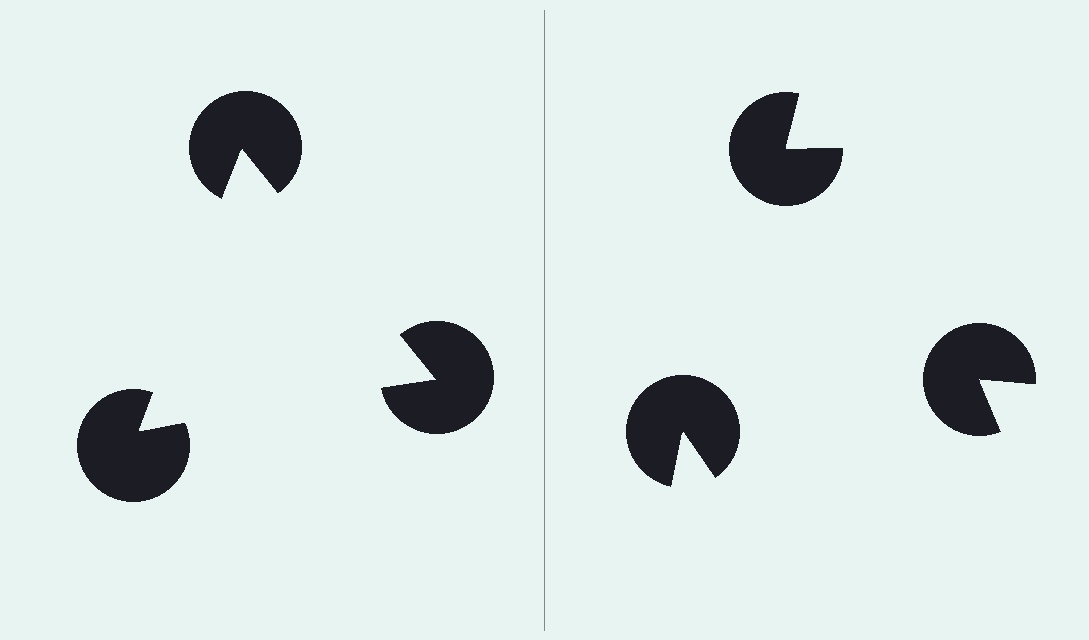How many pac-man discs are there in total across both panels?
6 — 3 on each side.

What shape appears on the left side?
An illusory triangle.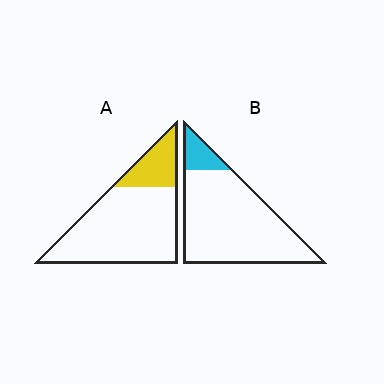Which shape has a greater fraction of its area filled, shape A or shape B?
Shape A.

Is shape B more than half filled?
No.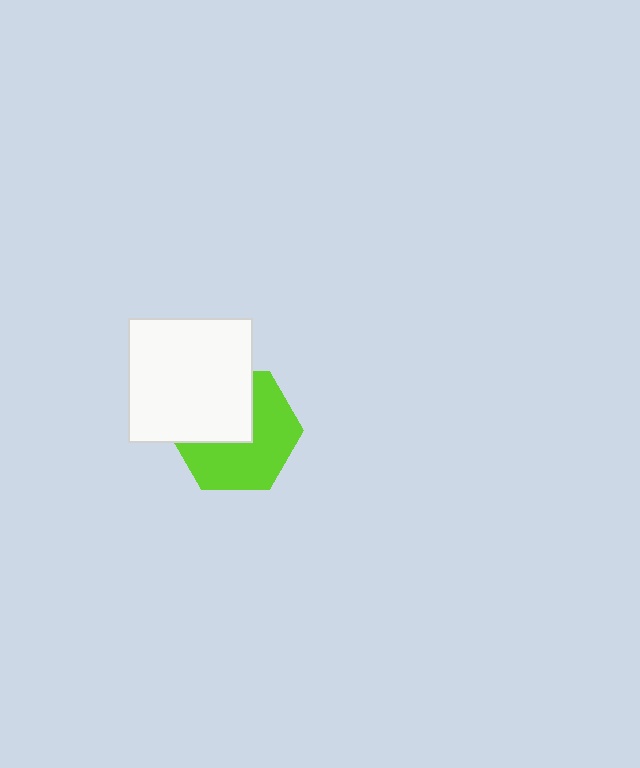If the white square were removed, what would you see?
You would see the complete lime hexagon.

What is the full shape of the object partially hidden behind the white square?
The partially hidden object is a lime hexagon.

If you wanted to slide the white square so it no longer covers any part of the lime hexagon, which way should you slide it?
Slide it toward the upper-left — that is the most direct way to separate the two shapes.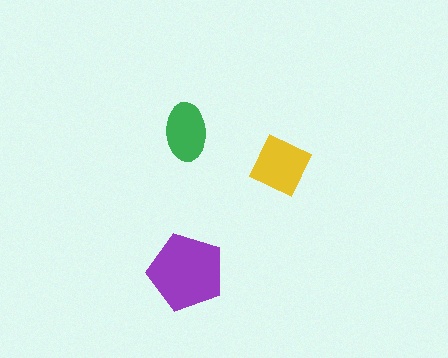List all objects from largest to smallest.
The purple pentagon, the yellow diamond, the green ellipse.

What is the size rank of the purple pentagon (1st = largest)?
1st.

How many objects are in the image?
There are 3 objects in the image.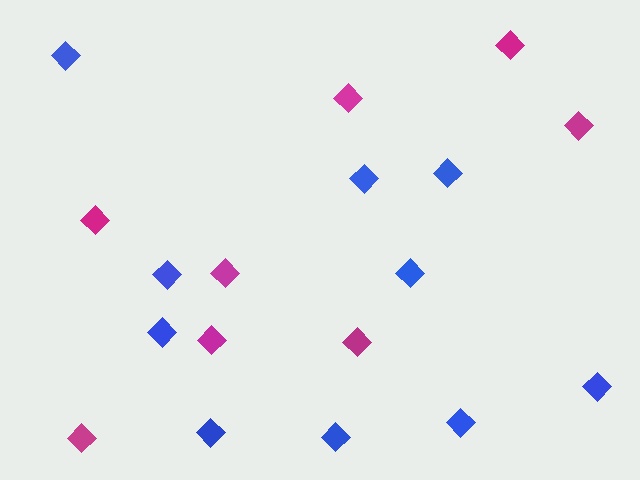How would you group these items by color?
There are 2 groups: one group of blue diamonds (10) and one group of magenta diamonds (8).